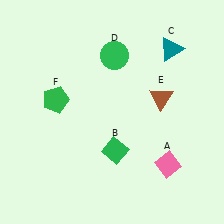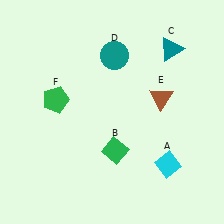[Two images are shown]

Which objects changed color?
A changed from pink to cyan. D changed from green to teal.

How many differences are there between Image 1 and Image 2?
There are 2 differences between the two images.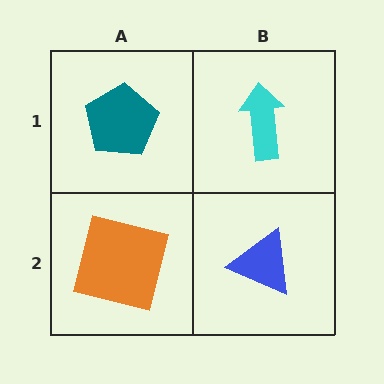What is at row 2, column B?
A blue triangle.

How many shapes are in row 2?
2 shapes.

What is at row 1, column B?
A cyan arrow.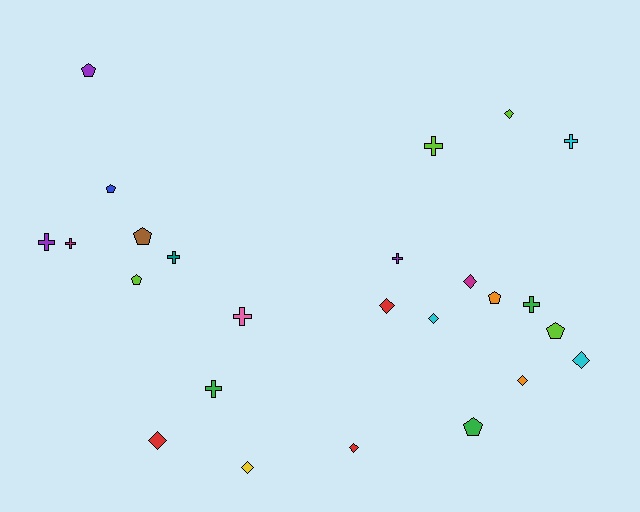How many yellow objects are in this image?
There is 1 yellow object.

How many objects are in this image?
There are 25 objects.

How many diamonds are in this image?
There are 9 diamonds.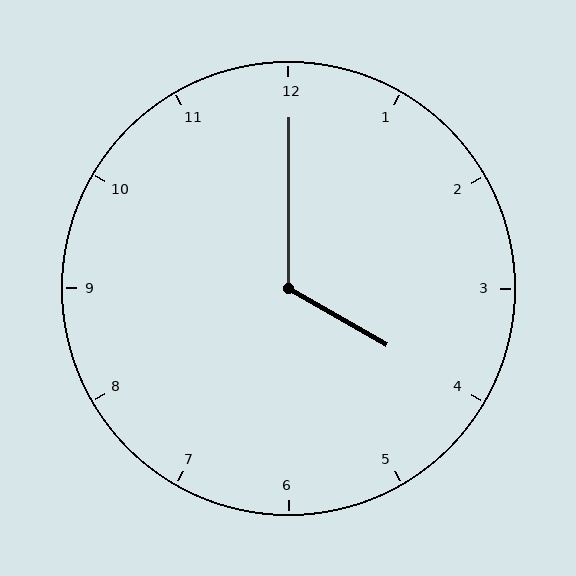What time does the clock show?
4:00.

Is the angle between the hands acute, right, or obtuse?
It is obtuse.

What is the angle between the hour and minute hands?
Approximately 120 degrees.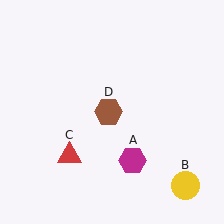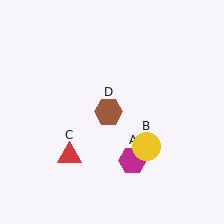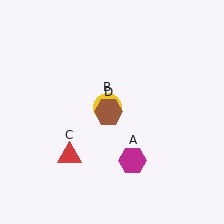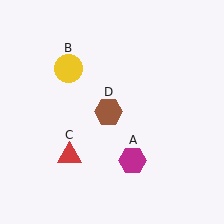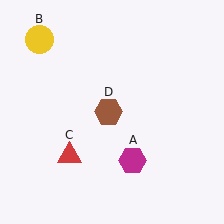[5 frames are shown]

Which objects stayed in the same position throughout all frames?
Magenta hexagon (object A) and red triangle (object C) and brown hexagon (object D) remained stationary.